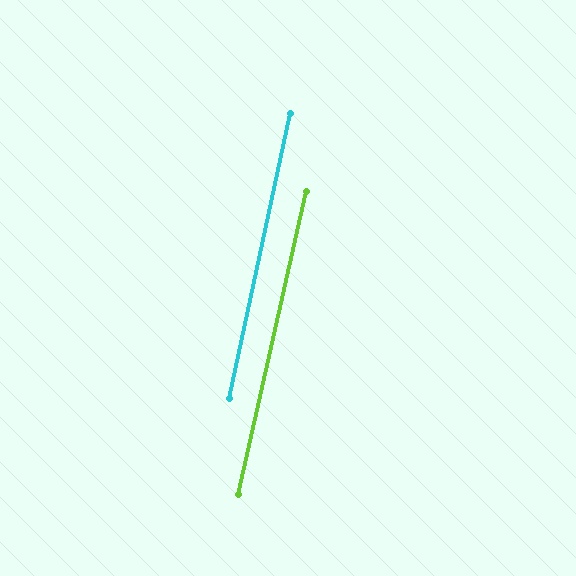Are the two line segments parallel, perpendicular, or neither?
Parallel — their directions differ by only 0.7°.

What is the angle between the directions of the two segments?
Approximately 1 degree.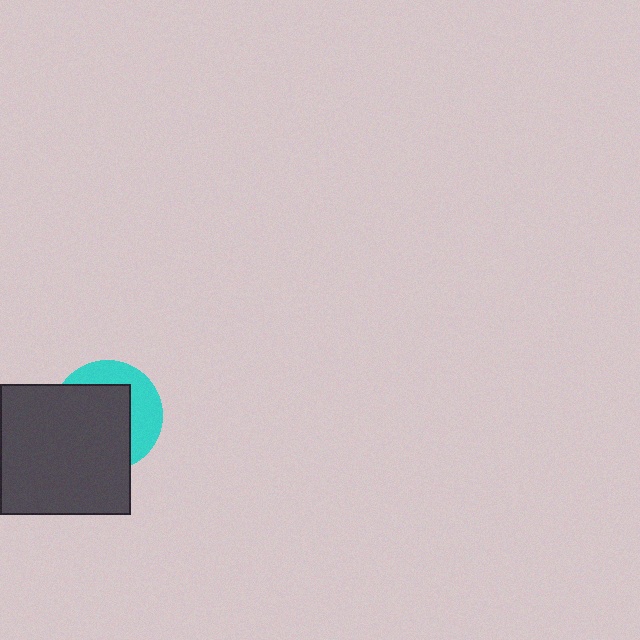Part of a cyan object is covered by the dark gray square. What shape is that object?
It is a circle.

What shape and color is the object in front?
The object in front is a dark gray square.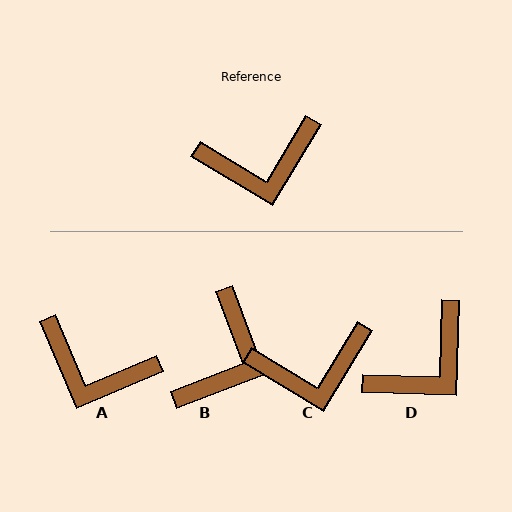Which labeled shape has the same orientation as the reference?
C.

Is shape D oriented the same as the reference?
No, it is off by about 29 degrees.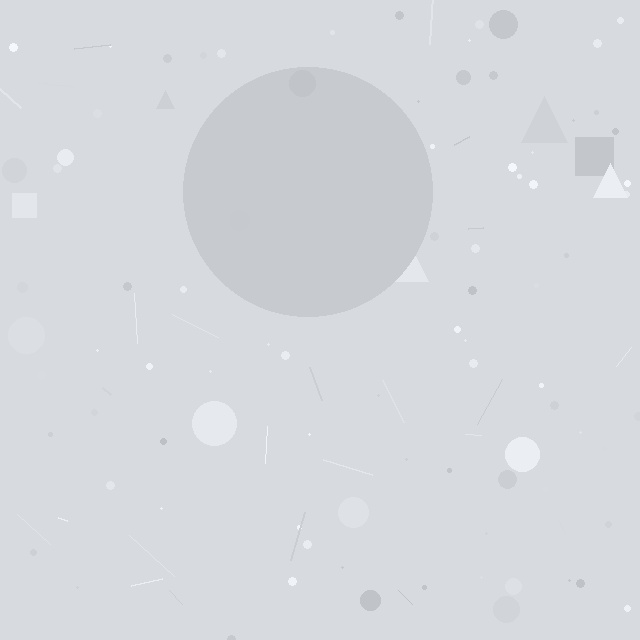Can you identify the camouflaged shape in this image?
The camouflaged shape is a circle.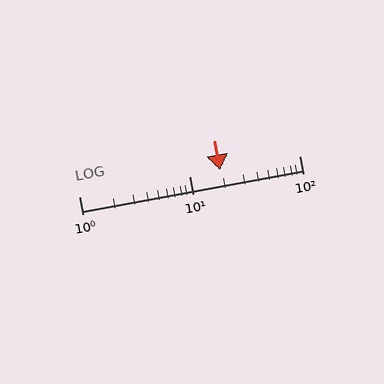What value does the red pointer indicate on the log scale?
The pointer indicates approximately 19.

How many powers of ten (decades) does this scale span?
The scale spans 2 decades, from 1 to 100.